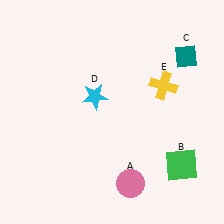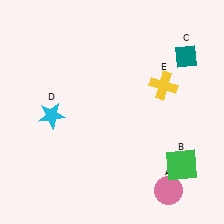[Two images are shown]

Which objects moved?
The objects that moved are: the pink circle (A), the cyan star (D).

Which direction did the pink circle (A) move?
The pink circle (A) moved right.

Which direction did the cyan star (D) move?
The cyan star (D) moved left.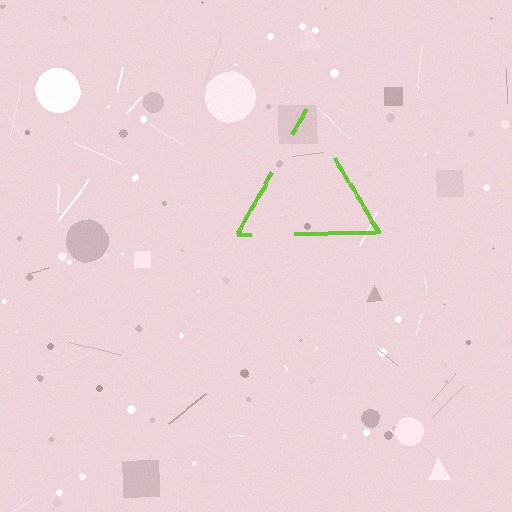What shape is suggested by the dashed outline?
The dashed outline suggests a triangle.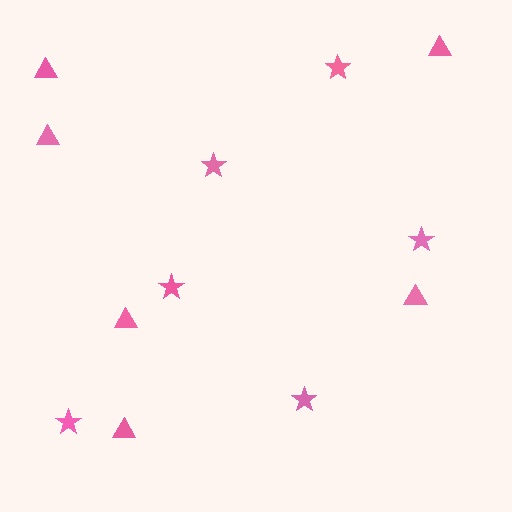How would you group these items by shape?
There are 2 groups: one group of triangles (6) and one group of stars (6).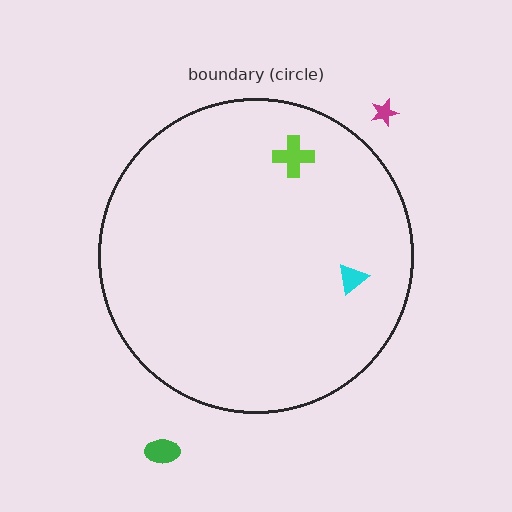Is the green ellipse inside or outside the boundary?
Outside.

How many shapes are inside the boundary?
2 inside, 2 outside.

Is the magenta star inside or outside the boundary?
Outside.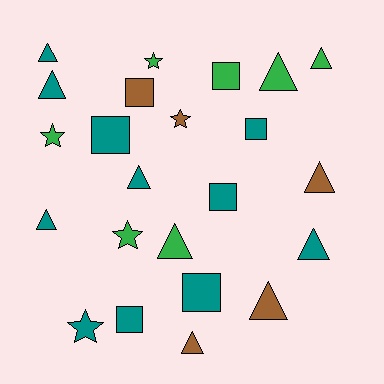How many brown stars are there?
There is 1 brown star.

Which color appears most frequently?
Teal, with 11 objects.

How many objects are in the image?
There are 23 objects.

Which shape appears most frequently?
Triangle, with 11 objects.